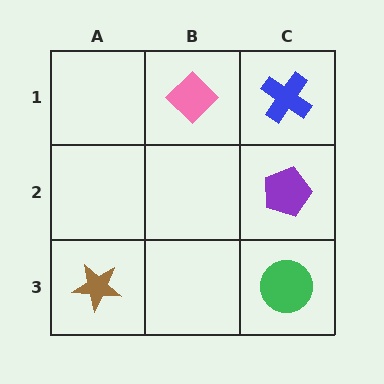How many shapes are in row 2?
1 shape.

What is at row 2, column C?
A purple pentagon.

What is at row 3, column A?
A brown star.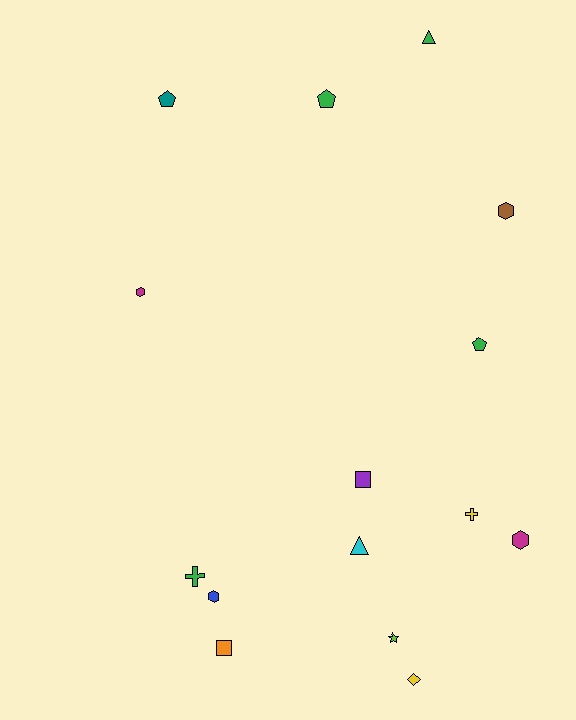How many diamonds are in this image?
There is 1 diamond.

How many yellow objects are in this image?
There are 2 yellow objects.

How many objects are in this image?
There are 15 objects.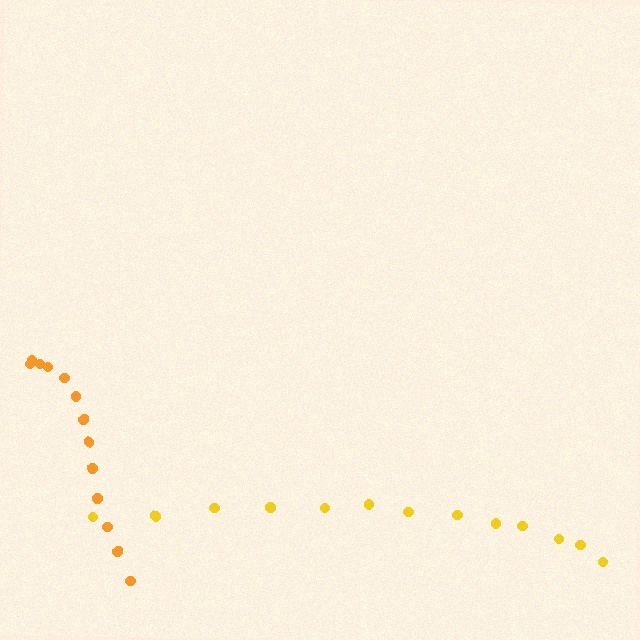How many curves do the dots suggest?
There are 2 distinct paths.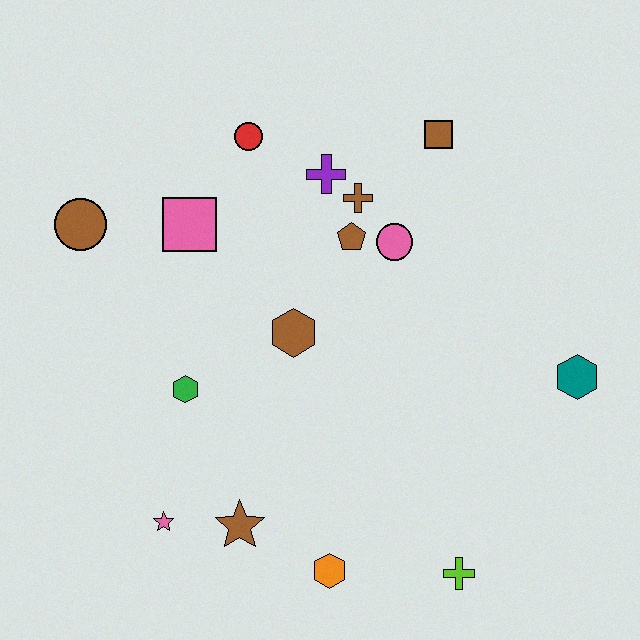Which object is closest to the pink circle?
The brown pentagon is closest to the pink circle.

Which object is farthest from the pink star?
The brown square is farthest from the pink star.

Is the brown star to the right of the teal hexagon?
No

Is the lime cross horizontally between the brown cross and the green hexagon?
No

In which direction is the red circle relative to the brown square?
The red circle is to the left of the brown square.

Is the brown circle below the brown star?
No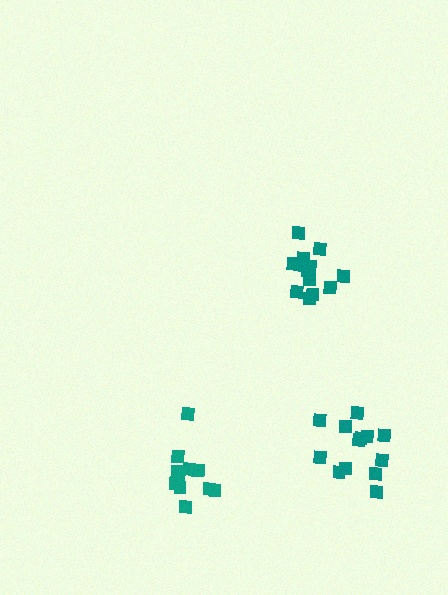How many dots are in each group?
Group 1: 13 dots, Group 2: 11 dots, Group 3: 13 dots (37 total).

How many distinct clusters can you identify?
There are 3 distinct clusters.